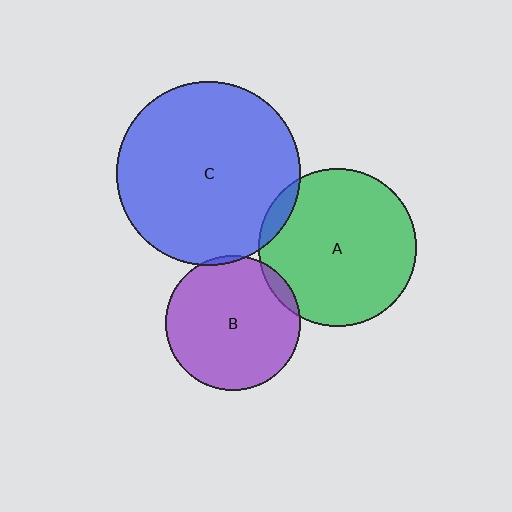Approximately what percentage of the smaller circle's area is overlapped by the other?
Approximately 5%.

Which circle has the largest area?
Circle C (blue).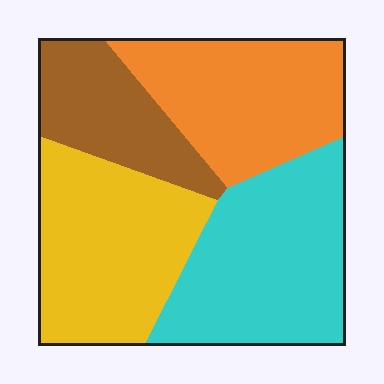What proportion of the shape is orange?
Orange takes up about one quarter (1/4) of the shape.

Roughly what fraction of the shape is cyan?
Cyan covers about 30% of the shape.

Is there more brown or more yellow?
Yellow.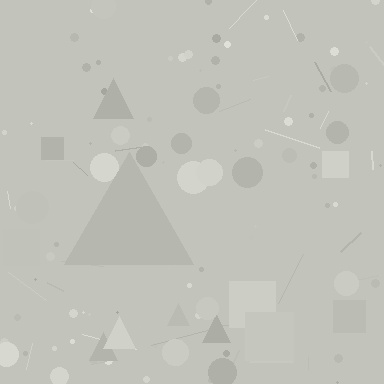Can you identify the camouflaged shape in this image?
The camouflaged shape is a triangle.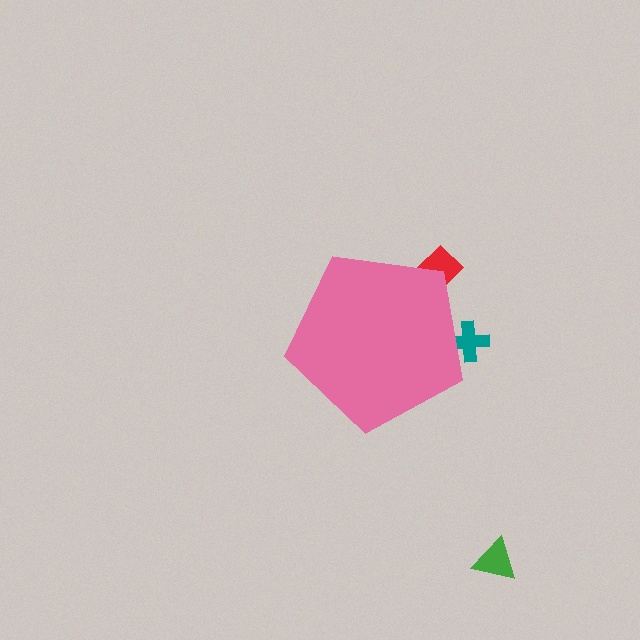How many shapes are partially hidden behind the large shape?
2 shapes are partially hidden.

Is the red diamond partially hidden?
Yes, the red diamond is partially hidden behind the pink pentagon.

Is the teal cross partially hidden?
Yes, the teal cross is partially hidden behind the pink pentagon.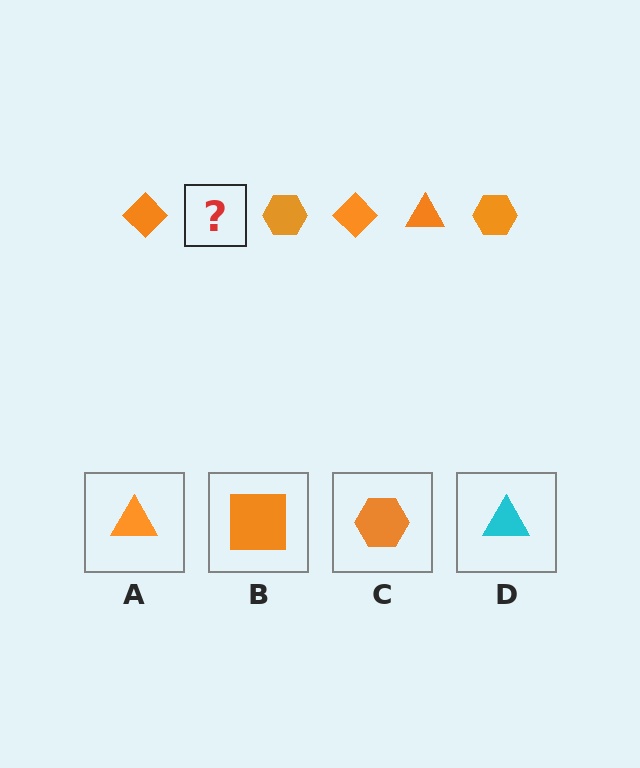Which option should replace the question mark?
Option A.